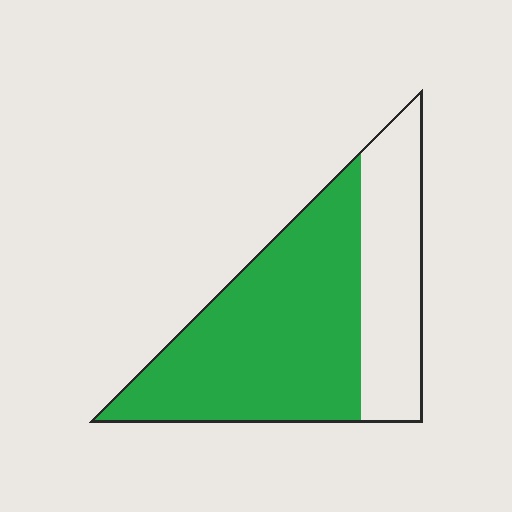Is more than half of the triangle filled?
Yes.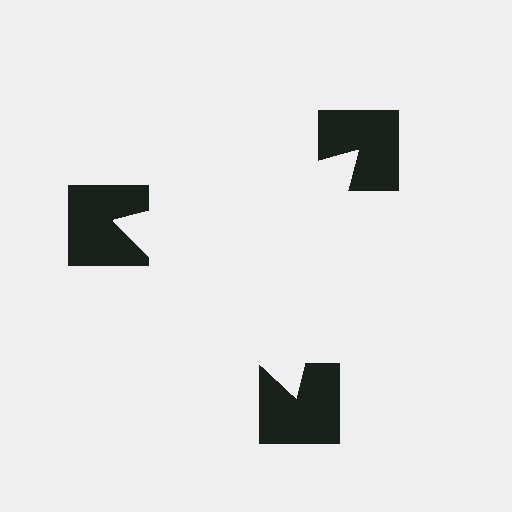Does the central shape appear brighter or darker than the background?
It typically appears slightly brighter than the background, even though no actual brightness change is drawn.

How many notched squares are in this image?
There are 3 — one at each vertex of the illusory triangle.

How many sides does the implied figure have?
3 sides.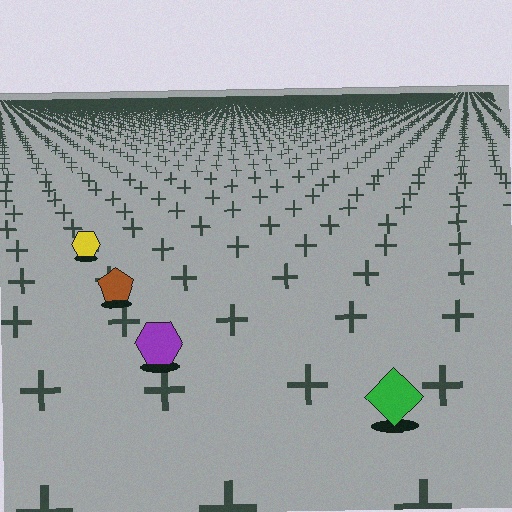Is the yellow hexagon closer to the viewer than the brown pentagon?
No. The brown pentagon is closer — you can tell from the texture gradient: the ground texture is coarser near it.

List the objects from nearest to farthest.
From nearest to farthest: the green diamond, the purple hexagon, the brown pentagon, the yellow hexagon.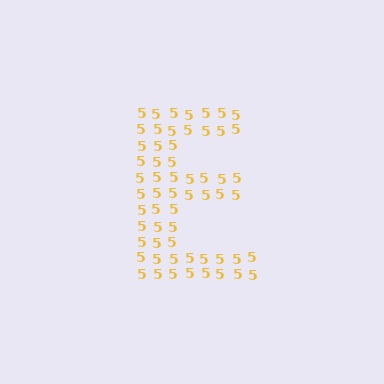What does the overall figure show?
The overall figure shows the letter E.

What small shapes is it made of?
It is made of small digit 5's.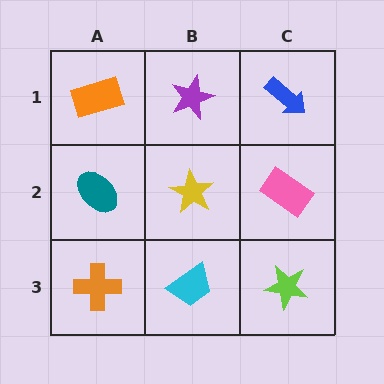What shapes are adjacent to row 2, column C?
A blue arrow (row 1, column C), a lime star (row 3, column C), a yellow star (row 2, column B).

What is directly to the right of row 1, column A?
A purple star.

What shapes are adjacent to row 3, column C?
A pink rectangle (row 2, column C), a cyan trapezoid (row 3, column B).